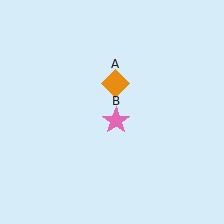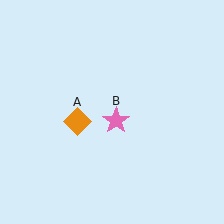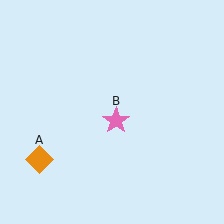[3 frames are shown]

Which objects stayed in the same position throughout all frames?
Pink star (object B) remained stationary.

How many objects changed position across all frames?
1 object changed position: orange diamond (object A).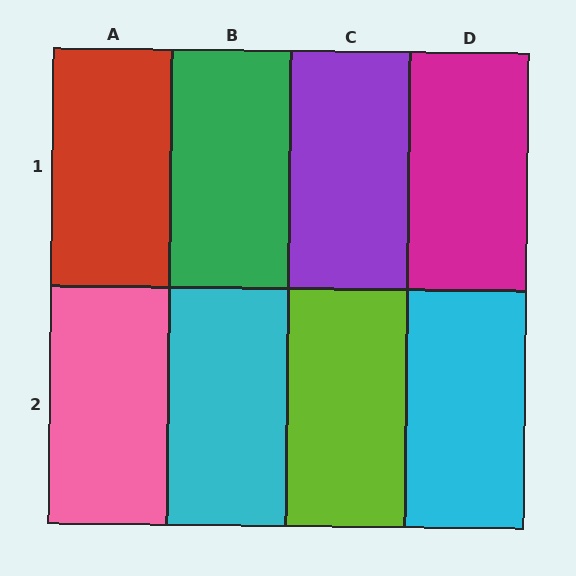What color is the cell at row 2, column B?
Cyan.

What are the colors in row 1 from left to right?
Red, green, purple, magenta.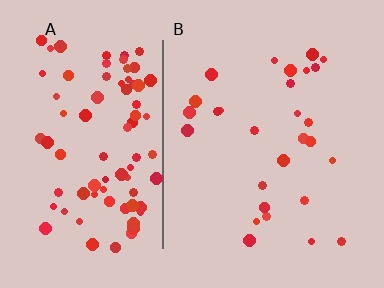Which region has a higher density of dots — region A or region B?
A (the left).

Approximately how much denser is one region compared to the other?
Approximately 3.3× — region A over region B.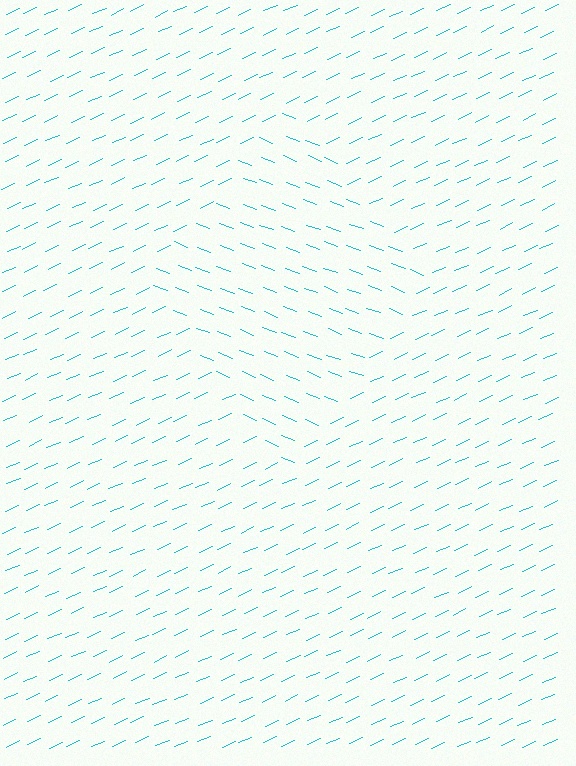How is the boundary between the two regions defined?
The boundary is defined purely by a change in line orientation (approximately 45 degrees difference). All lines are the same color and thickness.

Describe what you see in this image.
The image is filled with small cyan line segments. A diamond region in the image has lines oriented differently from the surrounding lines, creating a visible texture boundary.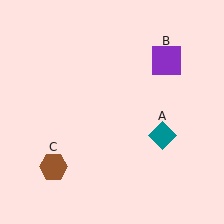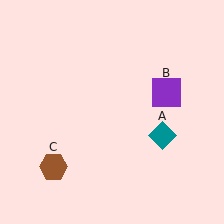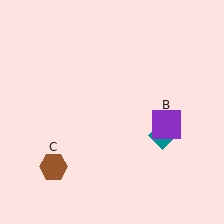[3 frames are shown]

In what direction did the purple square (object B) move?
The purple square (object B) moved down.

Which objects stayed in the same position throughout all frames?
Teal diamond (object A) and brown hexagon (object C) remained stationary.